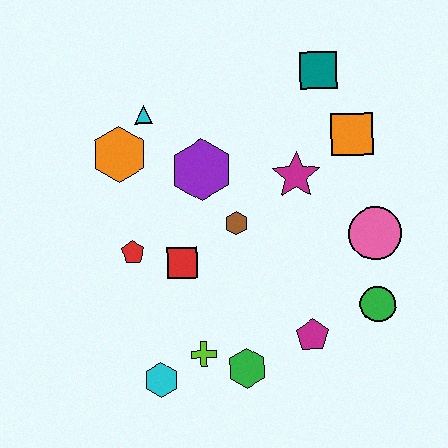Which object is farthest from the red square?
The teal square is farthest from the red square.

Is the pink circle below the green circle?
No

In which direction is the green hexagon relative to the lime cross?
The green hexagon is to the right of the lime cross.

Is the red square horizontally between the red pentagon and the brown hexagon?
Yes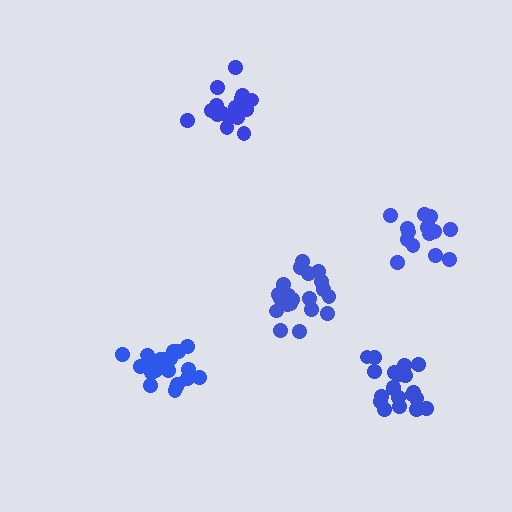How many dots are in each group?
Group 1: 16 dots, Group 2: 21 dots, Group 3: 15 dots, Group 4: 20 dots, Group 5: 20 dots (92 total).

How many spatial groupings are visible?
There are 5 spatial groupings.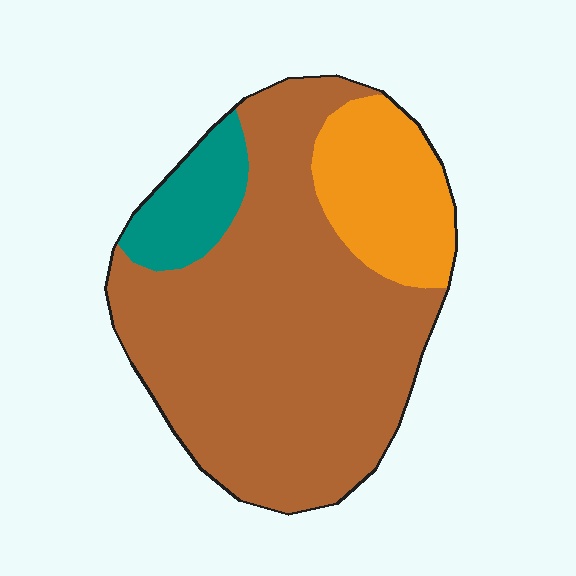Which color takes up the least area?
Teal, at roughly 10%.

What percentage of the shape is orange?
Orange takes up less than a quarter of the shape.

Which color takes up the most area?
Brown, at roughly 70%.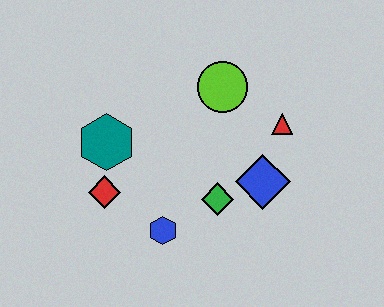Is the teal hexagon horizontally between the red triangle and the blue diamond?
No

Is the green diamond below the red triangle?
Yes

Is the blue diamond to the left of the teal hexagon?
No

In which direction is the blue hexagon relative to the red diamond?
The blue hexagon is to the right of the red diamond.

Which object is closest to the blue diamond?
The green diamond is closest to the blue diamond.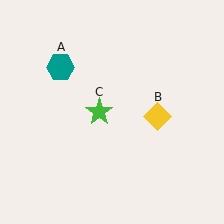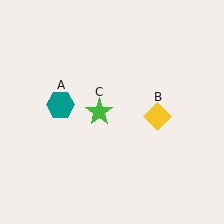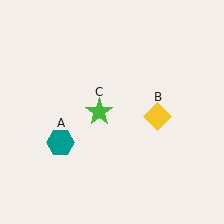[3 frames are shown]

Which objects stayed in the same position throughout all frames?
Yellow diamond (object B) and green star (object C) remained stationary.